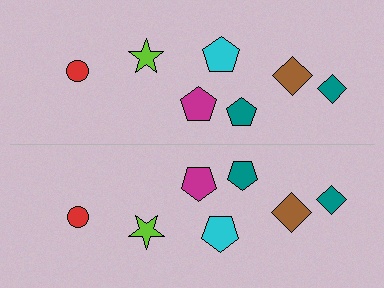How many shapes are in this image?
There are 14 shapes in this image.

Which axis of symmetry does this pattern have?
The pattern has a horizontal axis of symmetry running through the center of the image.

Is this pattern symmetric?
Yes, this pattern has bilateral (reflection) symmetry.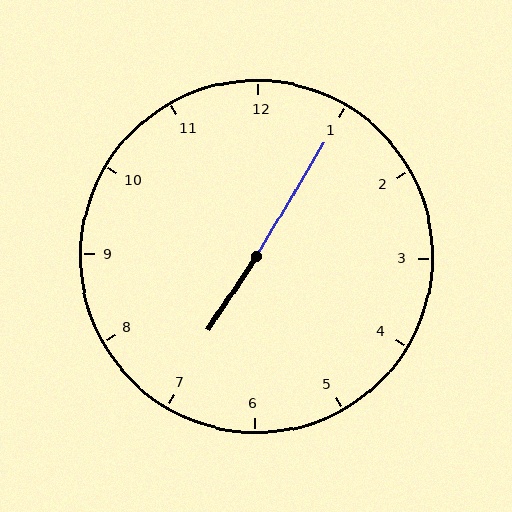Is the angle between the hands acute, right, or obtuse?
It is obtuse.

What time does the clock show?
7:05.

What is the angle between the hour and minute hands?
Approximately 178 degrees.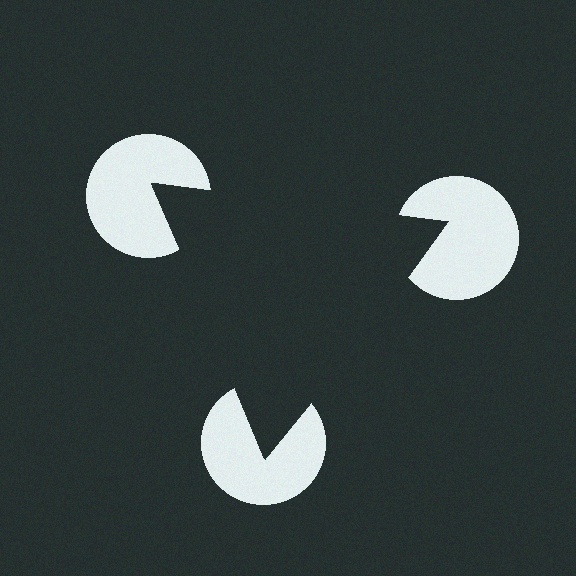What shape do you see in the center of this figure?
An illusory triangle — its edges are inferred from the aligned wedge cuts in the pac-man discs, not physically drawn.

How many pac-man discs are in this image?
There are 3 — one at each vertex of the illusory triangle.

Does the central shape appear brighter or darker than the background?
It typically appears slightly darker than the background, even though no actual brightness change is drawn.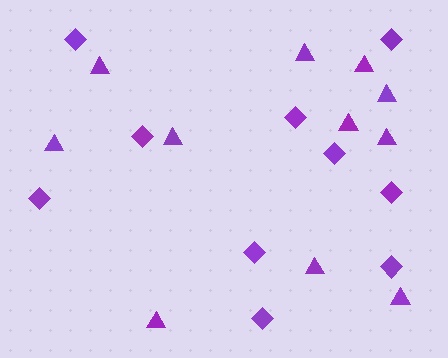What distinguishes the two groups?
There are 2 groups: one group of triangles (11) and one group of diamonds (10).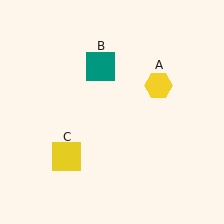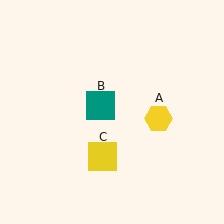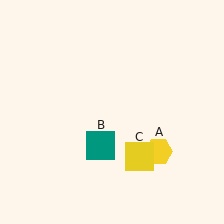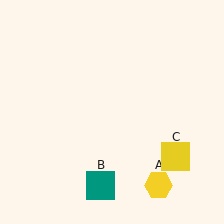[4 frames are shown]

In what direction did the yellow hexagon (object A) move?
The yellow hexagon (object A) moved down.